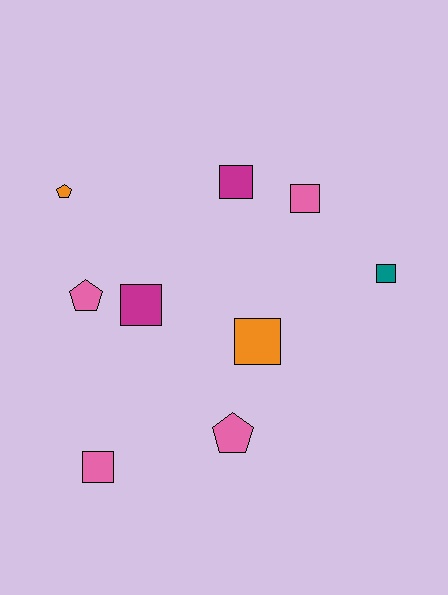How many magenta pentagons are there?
There are no magenta pentagons.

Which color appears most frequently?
Pink, with 4 objects.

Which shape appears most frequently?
Square, with 6 objects.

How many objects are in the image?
There are 9 objects.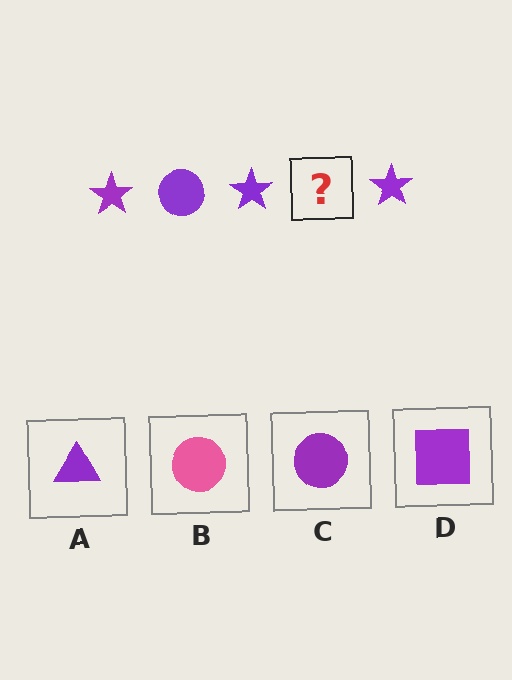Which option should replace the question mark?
Option C.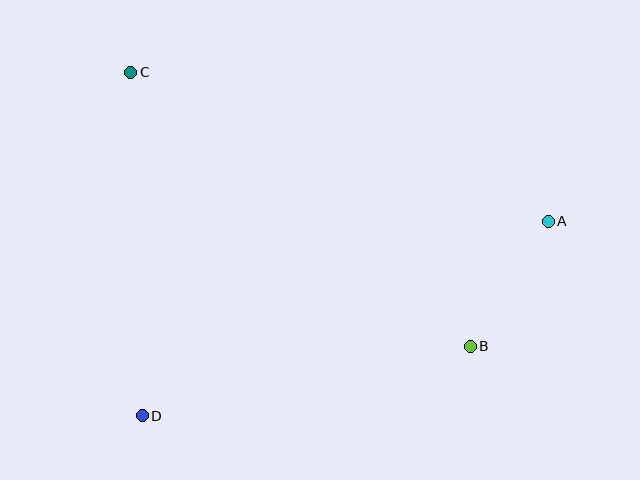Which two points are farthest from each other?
Points A and D are farthest from each other.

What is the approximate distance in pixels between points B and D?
The distance between B and D is approximately 335 pixels.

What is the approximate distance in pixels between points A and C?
The distance between A and C is approximately 443 pixels.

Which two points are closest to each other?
Points A and B are closest to each other.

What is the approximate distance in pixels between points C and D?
The distance between C and D is approximately 344 pixels.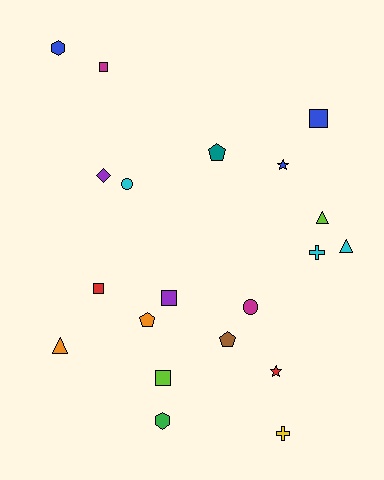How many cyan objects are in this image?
There are 3 cyan objects.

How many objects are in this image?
There are 20 objects.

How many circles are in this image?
There are 2 circles.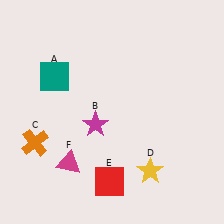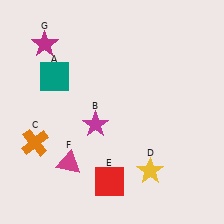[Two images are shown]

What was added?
A magenta star (G) was added in Image 2.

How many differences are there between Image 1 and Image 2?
There is 1 difference between the two images.